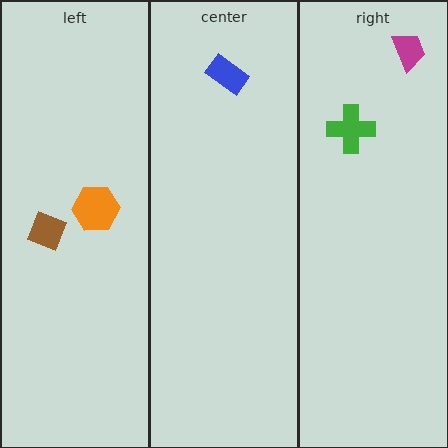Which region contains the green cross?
The right region.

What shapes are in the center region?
The blue rectangle.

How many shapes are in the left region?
2.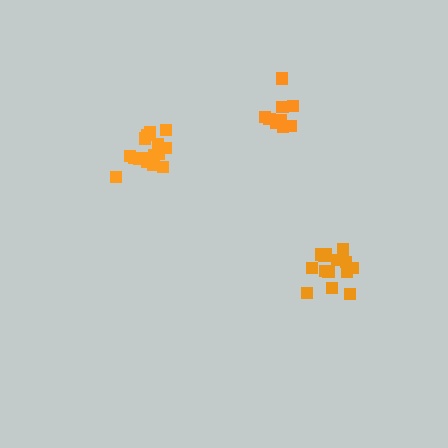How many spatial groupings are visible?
There are 3 spatial groupings.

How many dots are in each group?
Group 1: 16 dots, Group 2: 10 dots, Group 3: 15 dots (41 total).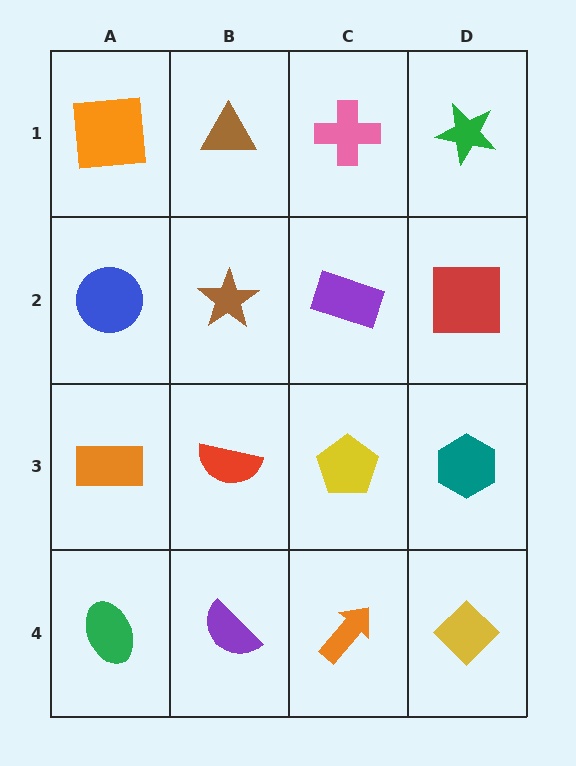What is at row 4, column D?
A yellow diamond.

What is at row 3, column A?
An orange rectangle.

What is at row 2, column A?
A blue circle.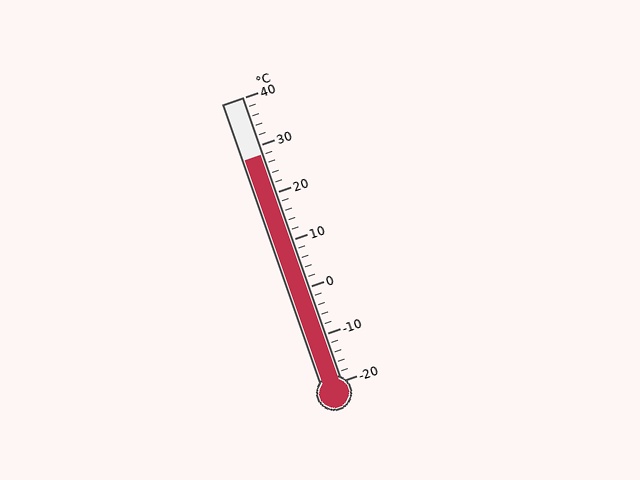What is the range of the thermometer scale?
The thermometer scale ranges from -20°C to 40°C.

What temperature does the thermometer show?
The thermometer shows approximately 28°C.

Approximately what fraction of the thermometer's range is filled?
The thermometer is filled to approximately 80% of its range.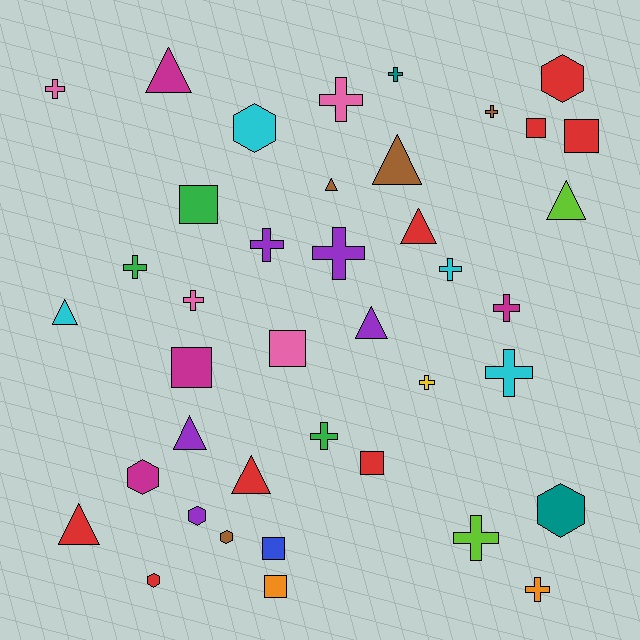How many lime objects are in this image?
There are 2 lime objects.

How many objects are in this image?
There are 40 objects.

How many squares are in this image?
There are 8 squares.